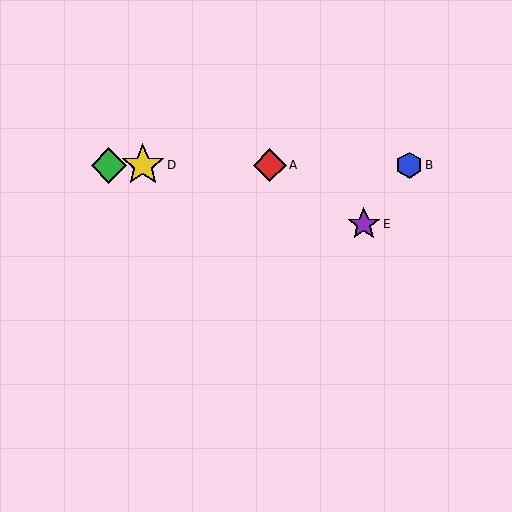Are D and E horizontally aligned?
No, D is at y≈165 and E is at y≈224.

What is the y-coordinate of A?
Object A is at y≈165.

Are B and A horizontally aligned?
Yes, both are at y≈165.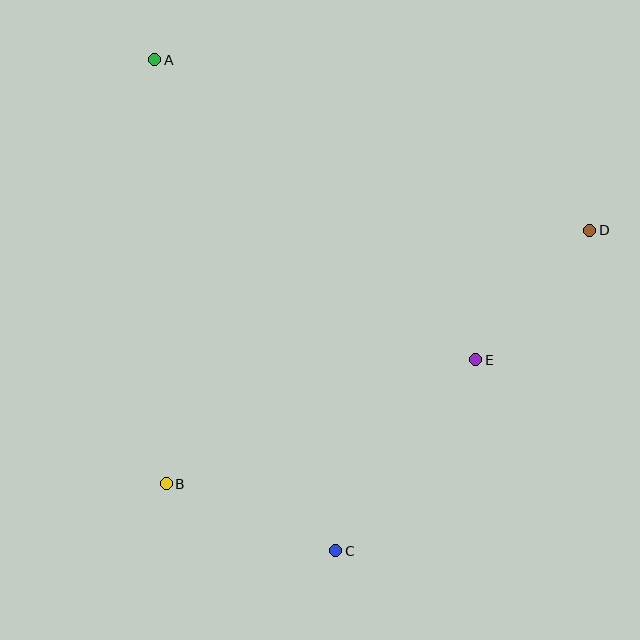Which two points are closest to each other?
Points D and E are closest to each other.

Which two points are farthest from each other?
Points A and C are farthest from each other.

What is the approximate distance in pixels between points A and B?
The distance between A and B is approximately 424 pixels.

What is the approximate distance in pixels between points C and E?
The distance between C and E is approximately 237 pixels.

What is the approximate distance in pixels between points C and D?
The distance between C and D is approximately 409 pixels.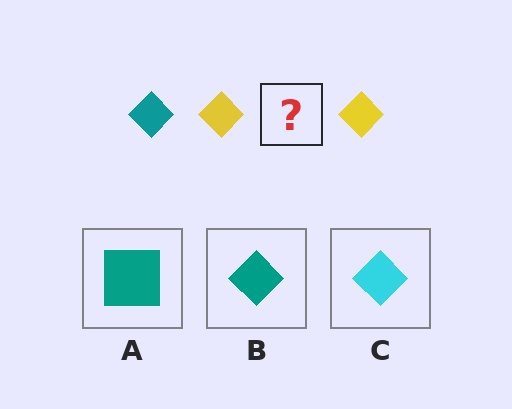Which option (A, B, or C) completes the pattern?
B.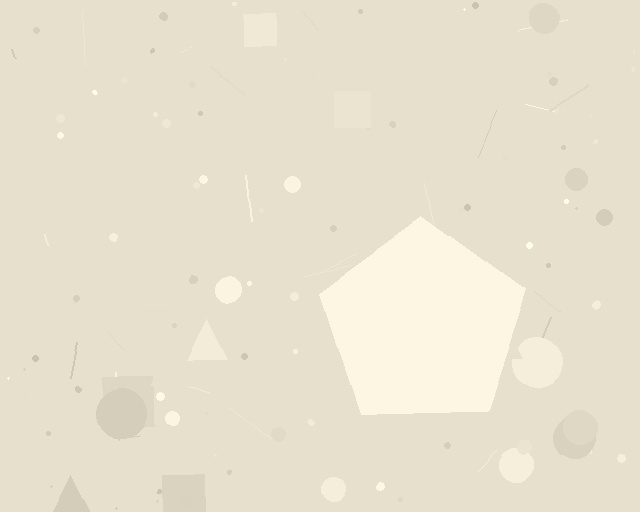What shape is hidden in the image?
A pentagon is hidden in the image.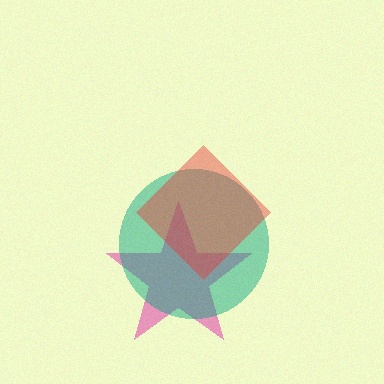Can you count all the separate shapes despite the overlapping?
Yes, there are 3 separate shapes.